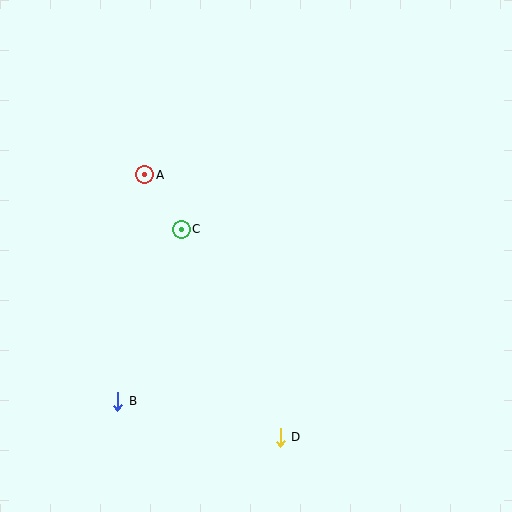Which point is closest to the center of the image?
Point C at (181, 229) is closest to the center.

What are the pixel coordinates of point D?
Point D is at (280, 437).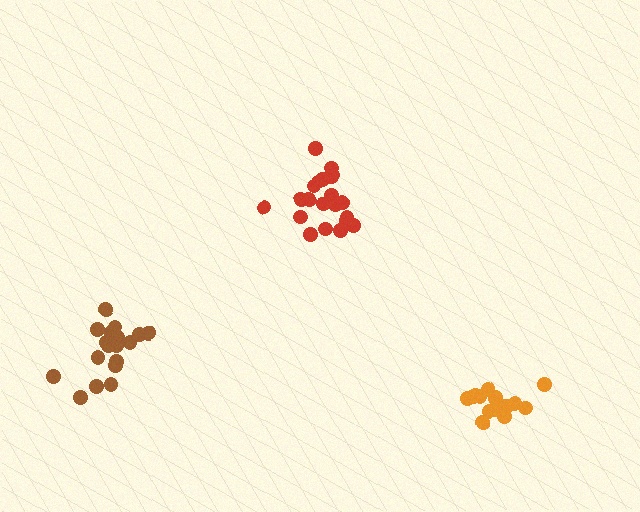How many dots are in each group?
Group 1: 21 dots, Group 2: 15 dots, Group 3: 20 dots (56 total).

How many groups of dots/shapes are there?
There are 3 groups.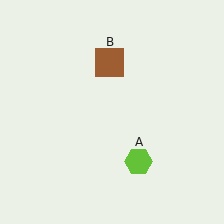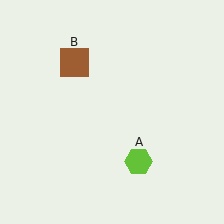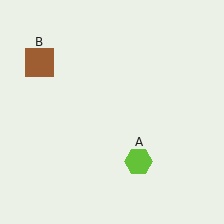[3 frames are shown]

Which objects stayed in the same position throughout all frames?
Lime hexagon (object A) remained stationary.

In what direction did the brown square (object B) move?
The brown square (object B) moved left.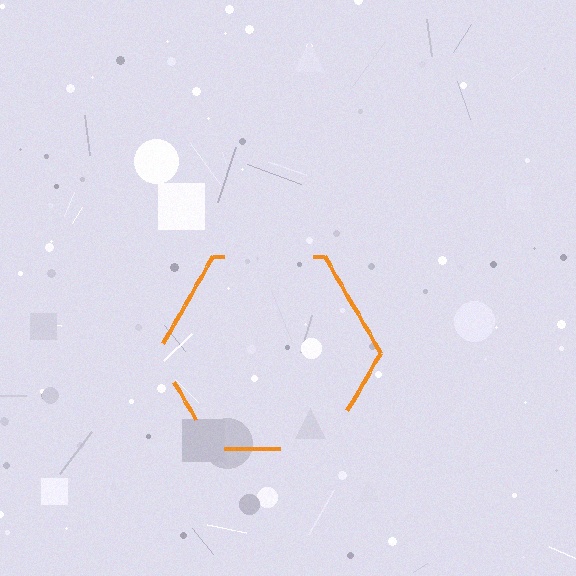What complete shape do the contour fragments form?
The contour fragments form a hexagon.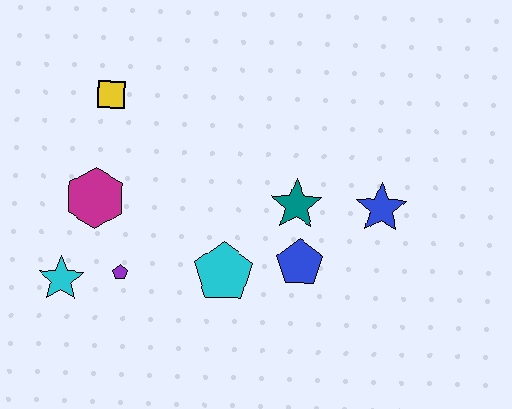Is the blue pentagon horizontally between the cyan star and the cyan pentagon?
No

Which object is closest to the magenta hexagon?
The purple pentagon is closest to the magenta hexagon.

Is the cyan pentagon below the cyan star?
No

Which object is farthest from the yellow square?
The blue star is farthest from the yellow square.